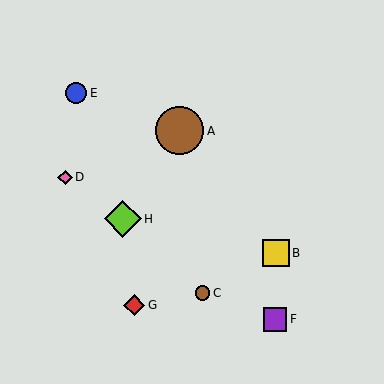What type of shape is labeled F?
Shape F is a purple square.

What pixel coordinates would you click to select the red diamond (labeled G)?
Click at (134, 305) to select the red diamond G.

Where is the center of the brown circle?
The center of the brown circle is at (203, 293).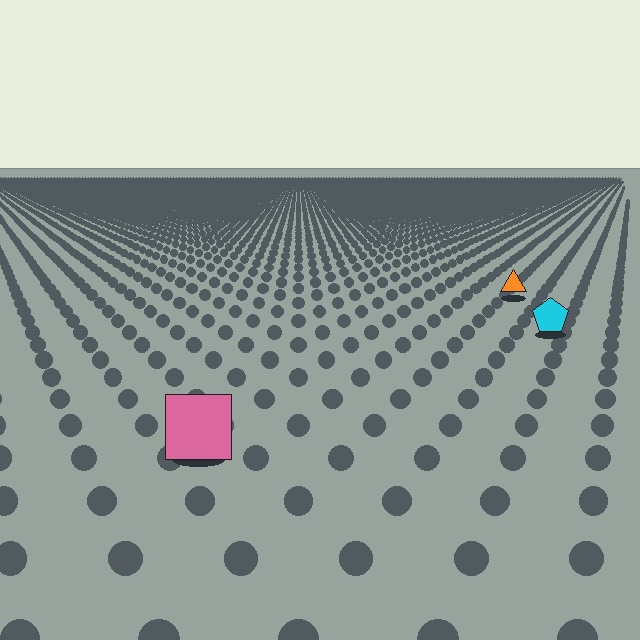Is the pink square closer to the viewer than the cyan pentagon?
Yes. The pink square is closer — you can tell from the texture gradient: the ground texture is coarser near it.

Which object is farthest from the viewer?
The orange triangle is farthest from the viewer. It appears smaller and the ground texture around it is denser.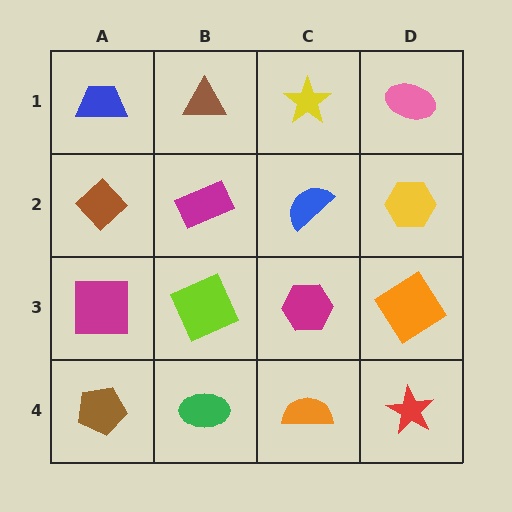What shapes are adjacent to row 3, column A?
A brown diamond (row 2, column A), a brown pentagon (row 4, column A), a lime square (row 3, column B).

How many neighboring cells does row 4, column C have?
3.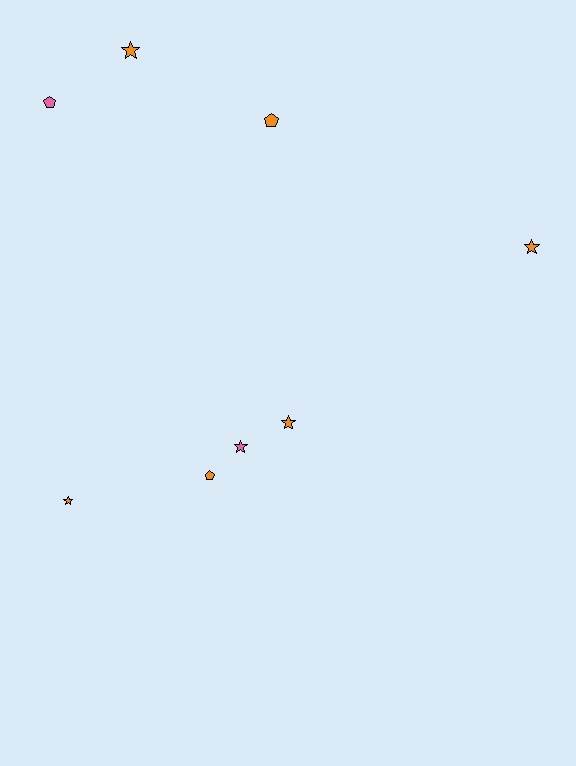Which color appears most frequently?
Orange, with 6 objects.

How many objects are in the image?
There are 8 objects.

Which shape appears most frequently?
Star, with 5 objects.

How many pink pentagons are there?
There is 1 pink pentagon.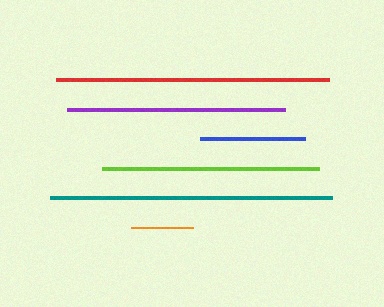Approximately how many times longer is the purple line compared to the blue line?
The purple line is approximately 2.1 times the length of the blue line.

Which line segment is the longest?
The teal line is the longest at approximately 282 pixels.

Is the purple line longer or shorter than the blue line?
The purple line is longer than the blue line.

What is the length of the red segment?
The red segment is approximately 273 pixels long.